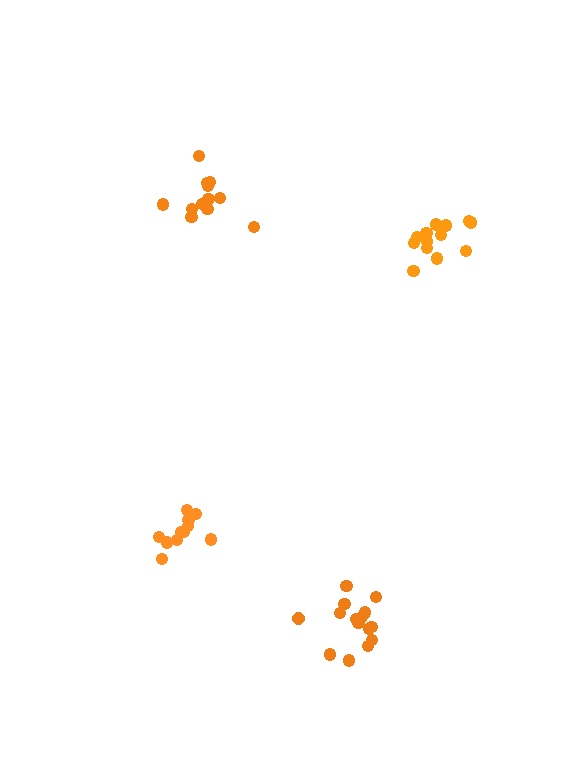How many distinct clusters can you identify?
There are 4 distinct clusters.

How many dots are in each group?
Group 1: 12 dots, Group 2: 11 dots, Group 3: 15 dots, Group 4: 13 dots (51 total).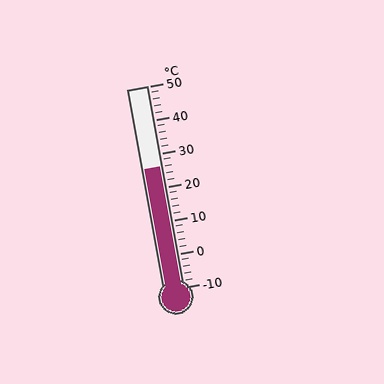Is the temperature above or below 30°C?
The temperature is below 30°C.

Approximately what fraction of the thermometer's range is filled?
The thermometer is filled to approximately 60% of its range.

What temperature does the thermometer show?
The thermometer shows approximately 26°C.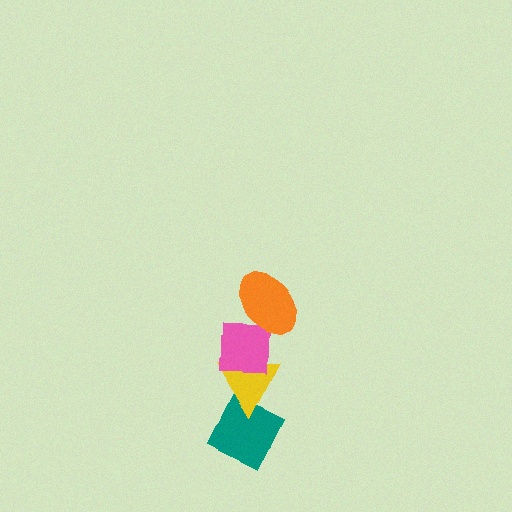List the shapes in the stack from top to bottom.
From top to bottom: the orange ellipse, the pink square, the yellow triangle, the teal diamond.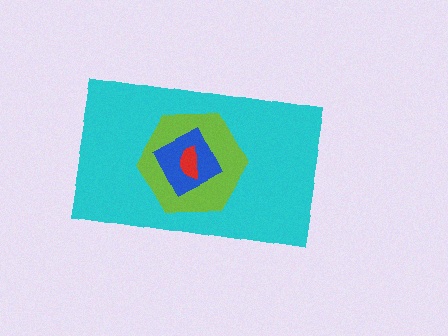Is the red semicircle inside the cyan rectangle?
Yes.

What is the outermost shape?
The cyan rectangle.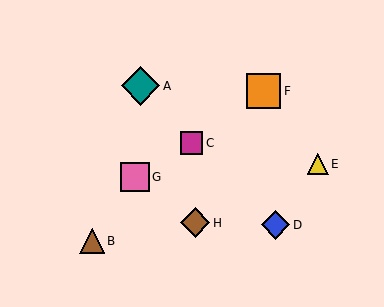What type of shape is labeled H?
Shape H is a brown diamond.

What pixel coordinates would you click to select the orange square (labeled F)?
Click at (264, 91) to select the orange square F.